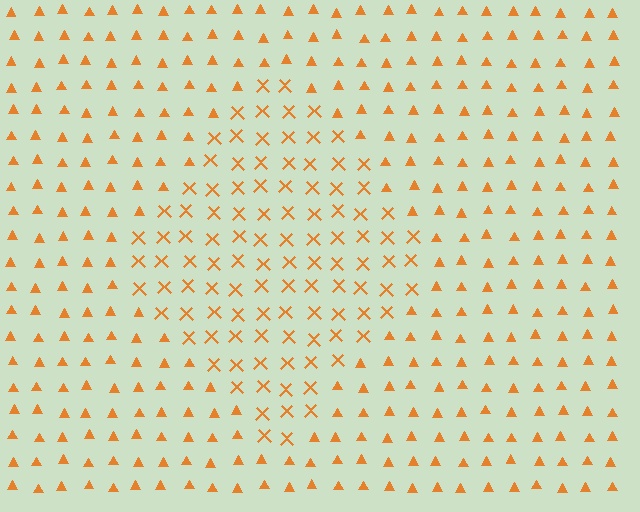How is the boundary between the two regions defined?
The boundary is defined by a change in element shape: X marks inside vs. triangles outside. All elements share the same color and spacing.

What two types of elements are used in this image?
The image uses X marks inside the diamond region and triangles outside it.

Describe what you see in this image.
The image is filled with small orange elements arranged in a uniform grid. A diamond-shaped region contains X marks, while the surrounding area contains triangles. The boundary is defined purely by the change in element shape.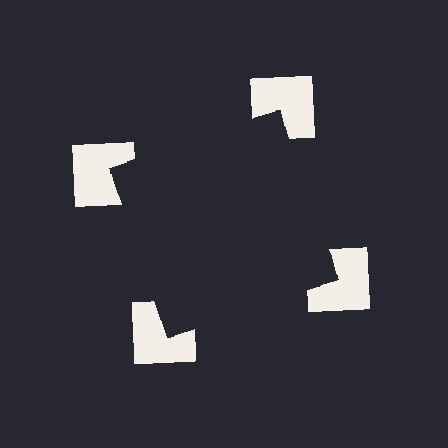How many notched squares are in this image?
There are 4 — one at each vertex of the illusory square.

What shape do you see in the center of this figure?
An illusory square — its edges are inferred from the aligned wedge cuts in the notched squares, not physically drawn.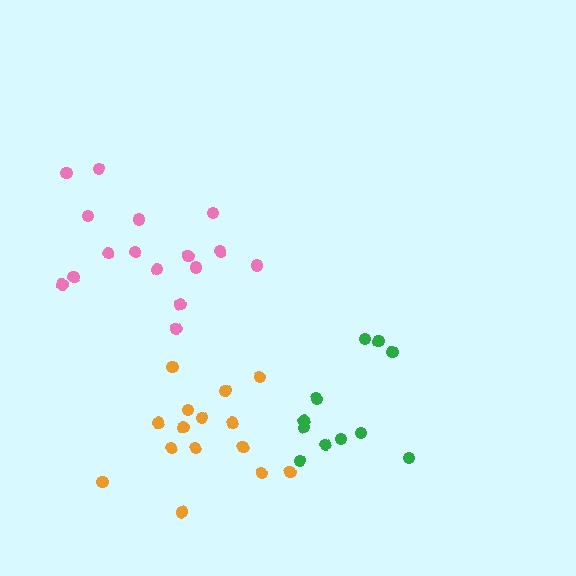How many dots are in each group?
Group 1: 16 dots, Group 2: 11 dots, Group 3: 15 dots (42 total).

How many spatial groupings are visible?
There are 3 spatial groupings.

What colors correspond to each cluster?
The clusters are colored: pink, green, orange.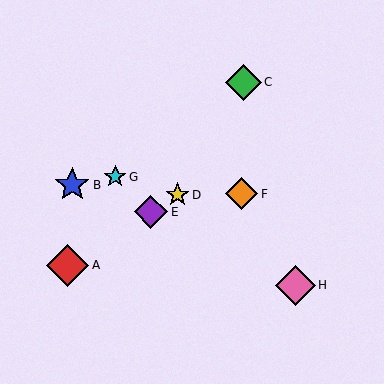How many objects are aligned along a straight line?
3 objects (A, D, E) are aligned along a straight line.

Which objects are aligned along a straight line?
Objects A, D, E are aligned along a straight line.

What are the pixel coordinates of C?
Object C is at (243, 82).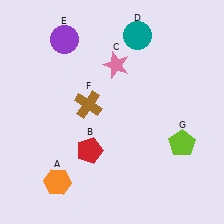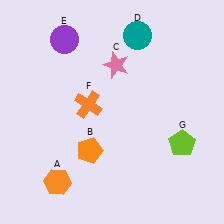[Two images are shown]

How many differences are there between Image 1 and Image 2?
There are 2 differences between the two images.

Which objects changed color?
B changed from red to orange. F changed from brown to orange.